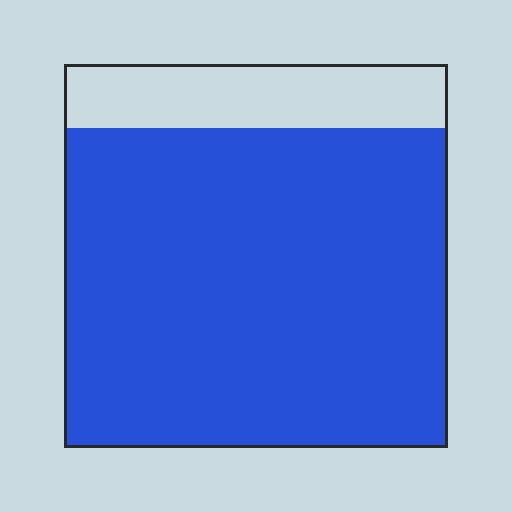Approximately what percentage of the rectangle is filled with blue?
Approximately 85%.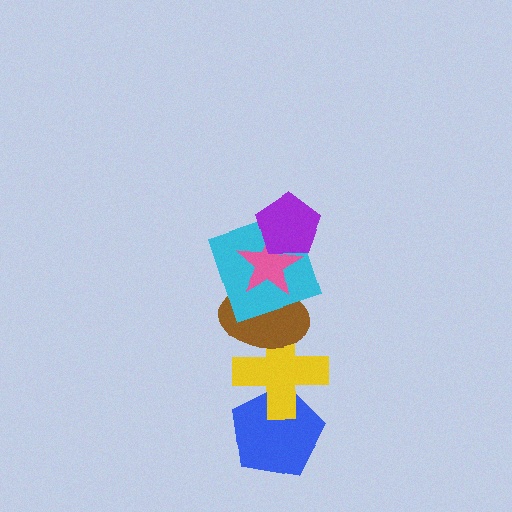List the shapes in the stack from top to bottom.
From top to bottom: the purple pentagon, the pink star, the cyan square, the brown ellipse, the yellow cross, the blue pentagon.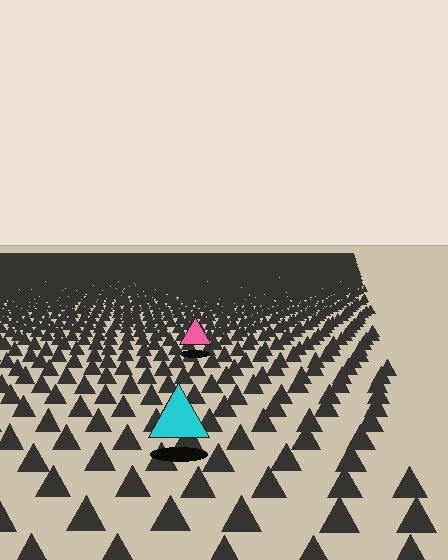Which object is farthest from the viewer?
The pink triangle is farthest from the viewer. It appears smaller and the ground texture around it is denser.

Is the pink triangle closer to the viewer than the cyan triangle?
No. The cyan triangle is closer — you can tell from the texture gradient: the ground texture is coarser near it.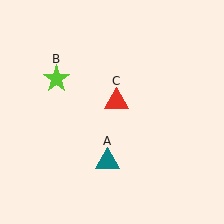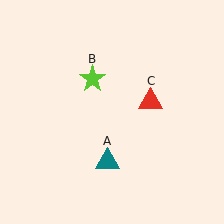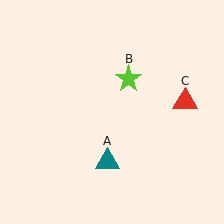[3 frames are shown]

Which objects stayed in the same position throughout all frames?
Teal triangle (object A) remained stationary.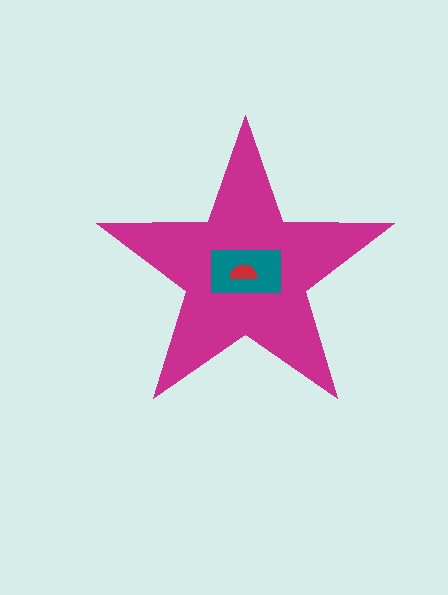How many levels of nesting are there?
3.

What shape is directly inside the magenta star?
The teal rectangle.